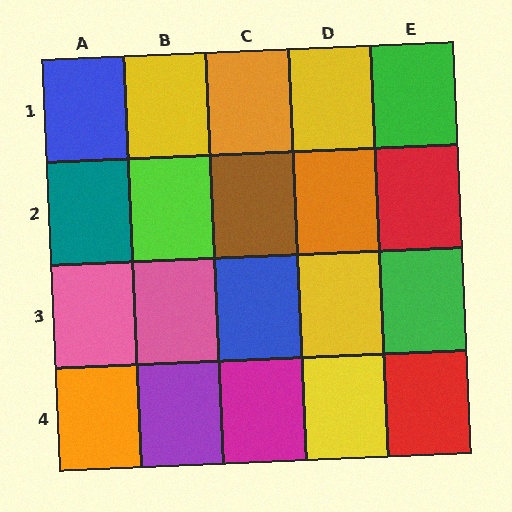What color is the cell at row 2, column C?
Brown.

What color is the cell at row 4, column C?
Magenta.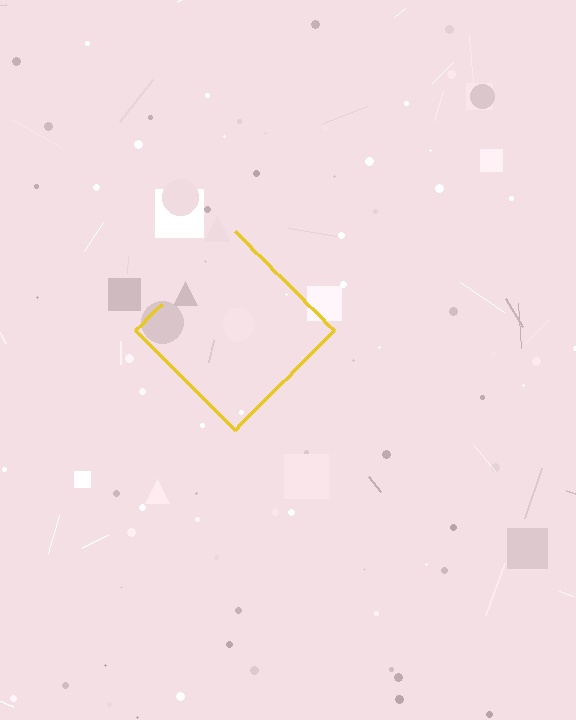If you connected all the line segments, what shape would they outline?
They would outline a diamond.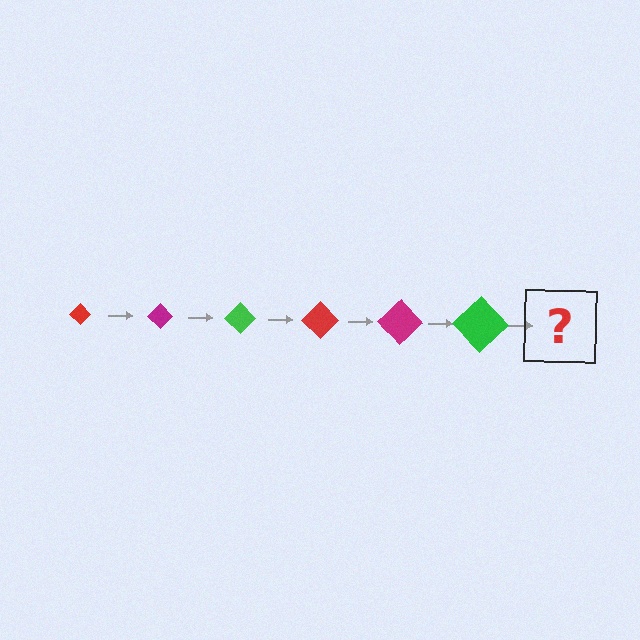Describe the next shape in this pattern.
It should be a red diamond, larger than the previous one.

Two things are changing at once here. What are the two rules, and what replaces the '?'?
The two rules are that the diamond grows larger each step and the color cycles through red, magenta, and green. The '?' should be a red diamond, larger than the previous one.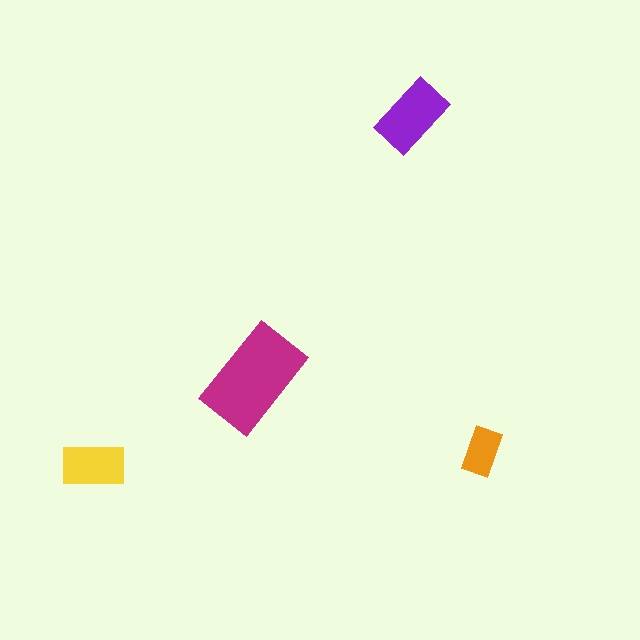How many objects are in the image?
There are 4 objects in the image.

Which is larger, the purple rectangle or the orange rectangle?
The purple one.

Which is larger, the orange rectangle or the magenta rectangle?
The magenta one.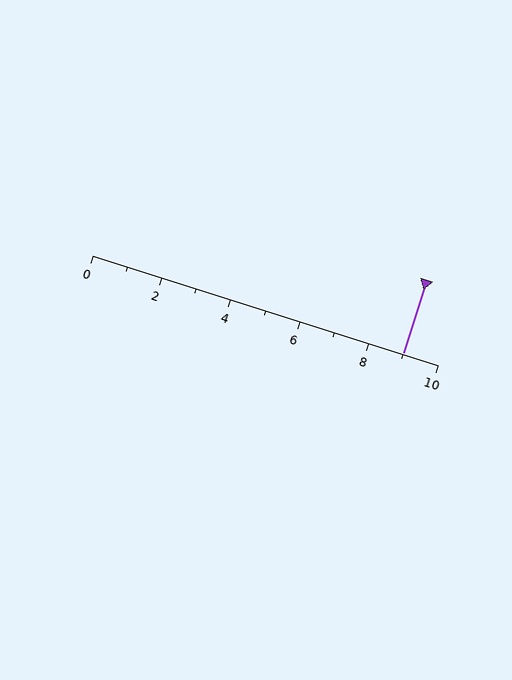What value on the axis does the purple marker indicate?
The marker indicates approximately 9.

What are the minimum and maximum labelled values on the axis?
The axis runs from 0 to 10.